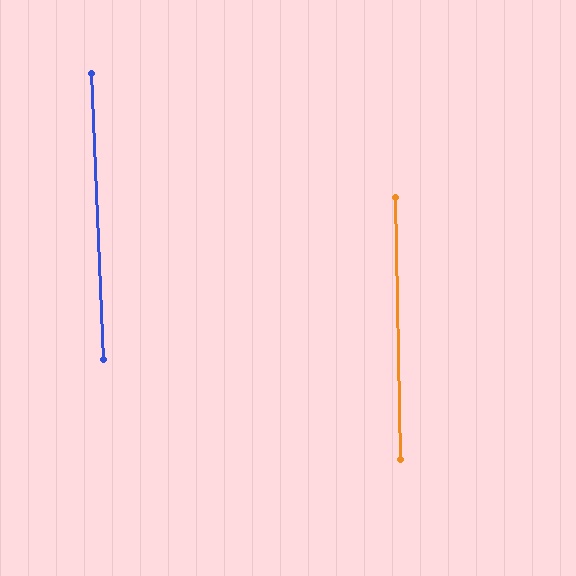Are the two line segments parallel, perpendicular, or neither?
Parallel — their directions differ by only 1.2°.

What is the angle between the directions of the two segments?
Approximately 1 degree.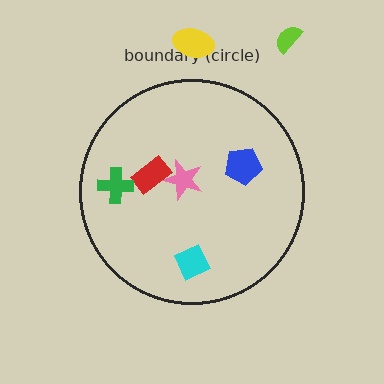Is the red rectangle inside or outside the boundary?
Inside.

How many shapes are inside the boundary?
5 inside, 2 outside.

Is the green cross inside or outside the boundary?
Inside.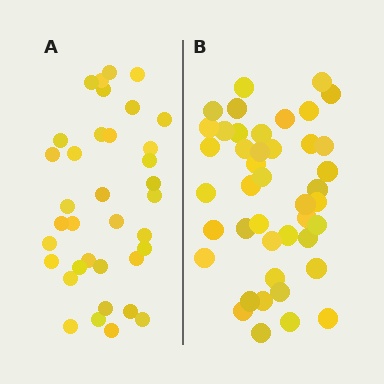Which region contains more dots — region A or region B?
Region B (the right region) has more dots.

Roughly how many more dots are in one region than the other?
Region B has roughly 8 or so more dots than region A.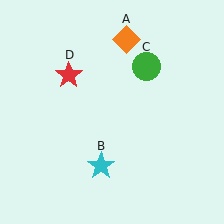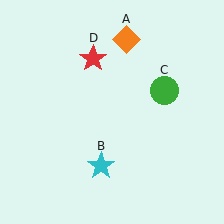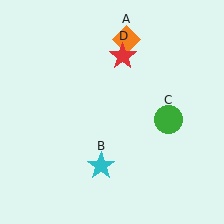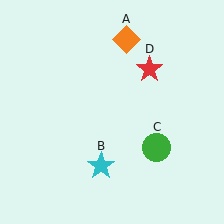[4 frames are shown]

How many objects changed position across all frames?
2 objects changed position: green circle (object C), red star (object D).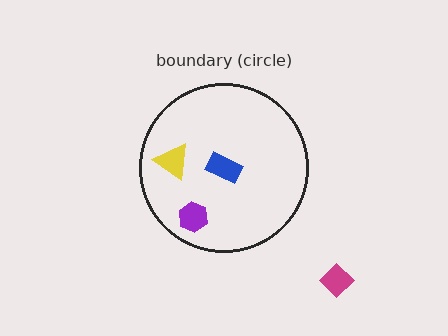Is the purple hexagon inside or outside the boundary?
Inside.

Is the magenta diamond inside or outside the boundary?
Outside.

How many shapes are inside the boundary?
3 inside, 1 outside.